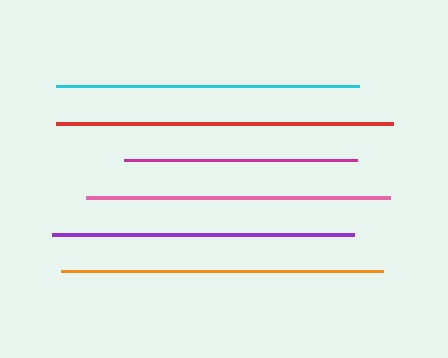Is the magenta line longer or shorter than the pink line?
The pink line is longer than the magenta line.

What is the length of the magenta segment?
The magenta segment is approximately 233 pixels long.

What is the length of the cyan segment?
The cyan segment is approximately 304 pixels long.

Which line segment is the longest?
The red line is the longest at approximately 336 pixels.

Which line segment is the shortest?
The magenta line is the shortest at approximately 233 pixels.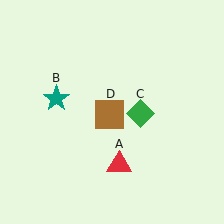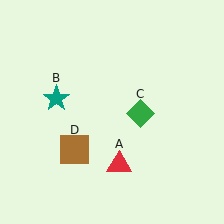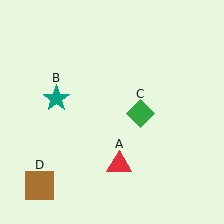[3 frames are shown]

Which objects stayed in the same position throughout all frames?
Red triangle (object A) and teal star (object B) and green diamond (object C) remained stationary.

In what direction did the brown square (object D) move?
The brown square (object D) moved down and to the left.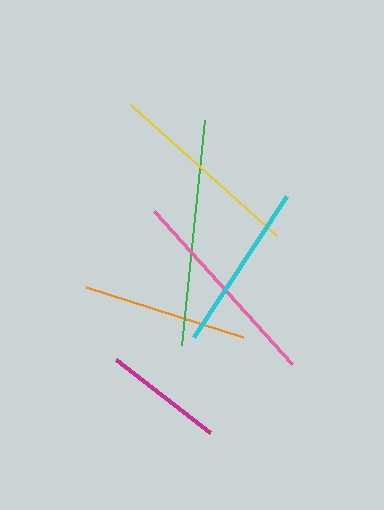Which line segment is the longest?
The green line is the longest at approximately 226 pixels.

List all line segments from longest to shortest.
From longest to shortest: green, pink, yellow, cyan, orange, magenta.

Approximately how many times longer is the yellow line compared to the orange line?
The yellow line is approximately 1.2 times the length of the orange line.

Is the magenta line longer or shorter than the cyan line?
The cyan line is longer than the magenta line.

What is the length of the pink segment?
The pink segment is approximately 206 pixels long.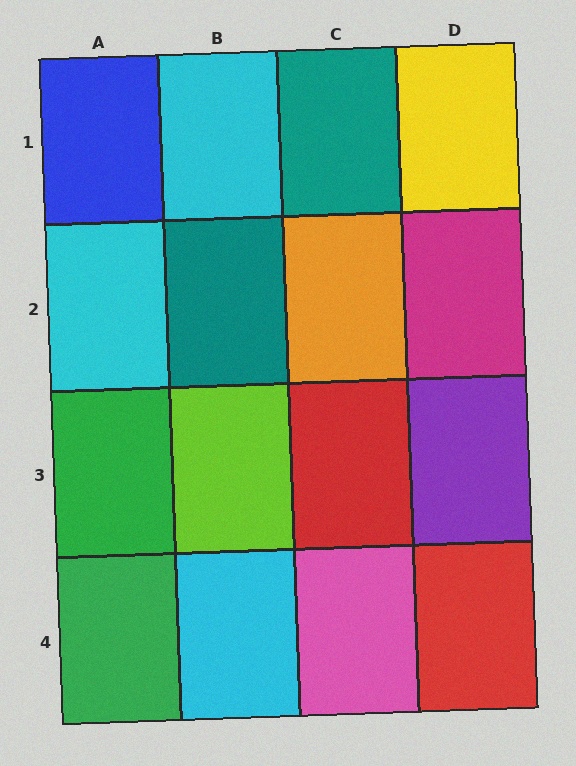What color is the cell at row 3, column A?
Green.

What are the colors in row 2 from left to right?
Cyan, teal, orange, magenta.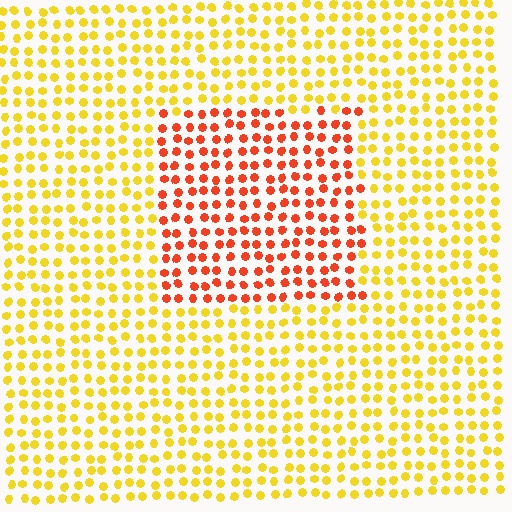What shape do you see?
I see a rectangle.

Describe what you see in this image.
The image is filled with small yellow elements in a uniform arrangement. A rectangle-shaped region is visible where the elements are tinted to a slightly different hue, forming a subtle color boundary.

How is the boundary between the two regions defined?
The boundary is defined purely by a slight shift in hue (about 44 degrees). Spacing, size, and orientation are identical on both sides.